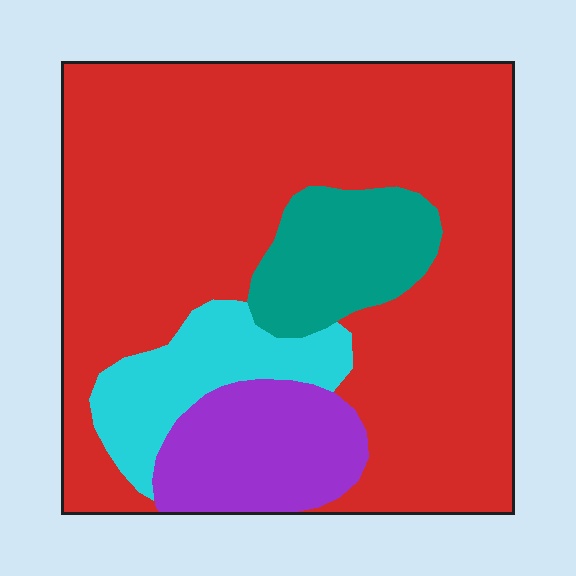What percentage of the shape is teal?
Teal takes up about one tenth (1/10) of the shape.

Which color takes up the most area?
Red, at roughly 70%.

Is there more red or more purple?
Red.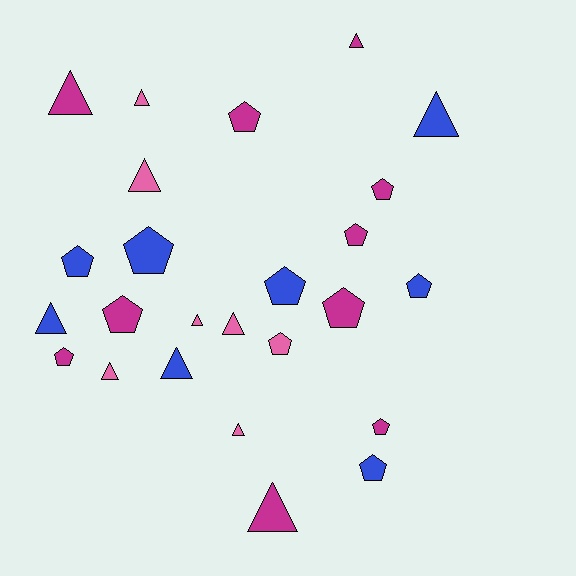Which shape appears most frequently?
Pentagon, with 13 objects.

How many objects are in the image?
There are 25 objects.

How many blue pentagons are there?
There are 5 blue pentagons.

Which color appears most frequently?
Magenta, with 10 objects.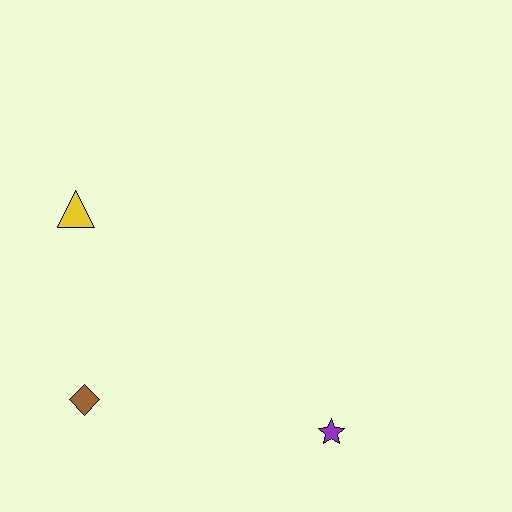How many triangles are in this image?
There is 1 triangle.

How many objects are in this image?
There are 3 objects.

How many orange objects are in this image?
There are no orange objects.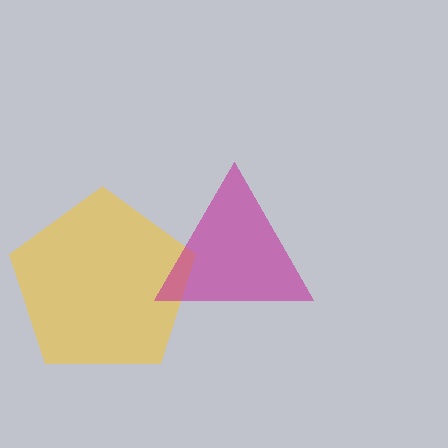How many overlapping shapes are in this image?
There are 2 overlapping shapes in the image.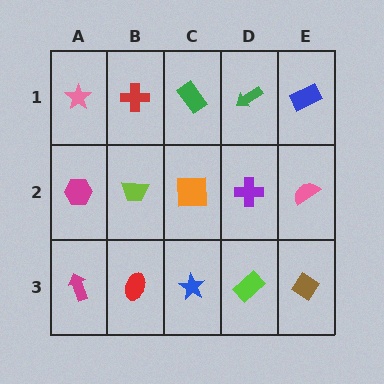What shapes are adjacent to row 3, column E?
A pink semicircle (row 2, column E), a lime rectangle (row 3, column D).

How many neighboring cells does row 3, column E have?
2.